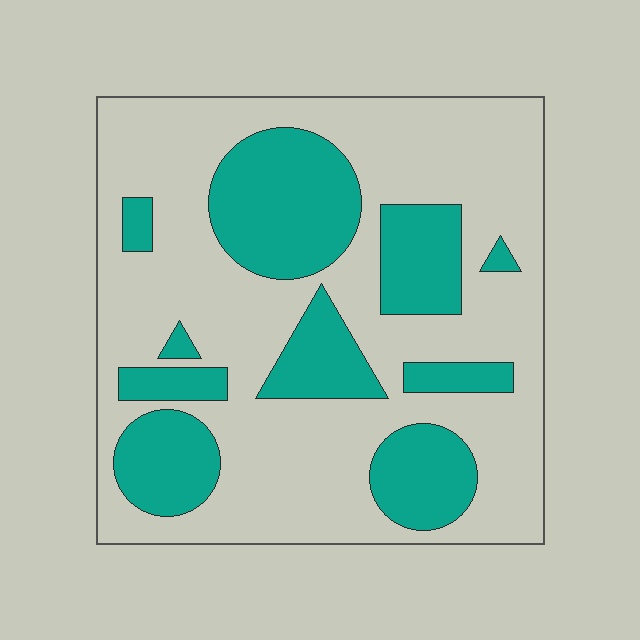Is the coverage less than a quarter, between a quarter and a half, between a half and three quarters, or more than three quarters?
Between a quarter and a half.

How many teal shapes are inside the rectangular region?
10.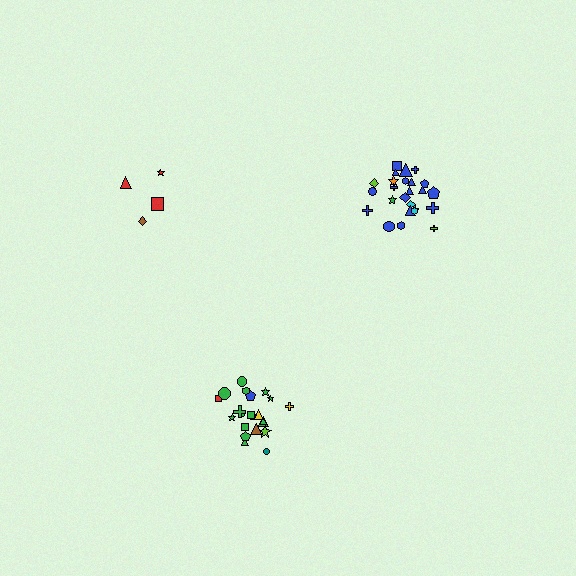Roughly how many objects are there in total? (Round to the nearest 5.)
Roughly 50 objects in total.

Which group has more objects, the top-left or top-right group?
The top-right group.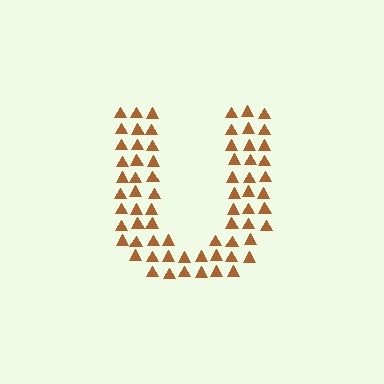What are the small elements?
The small elements are triangles.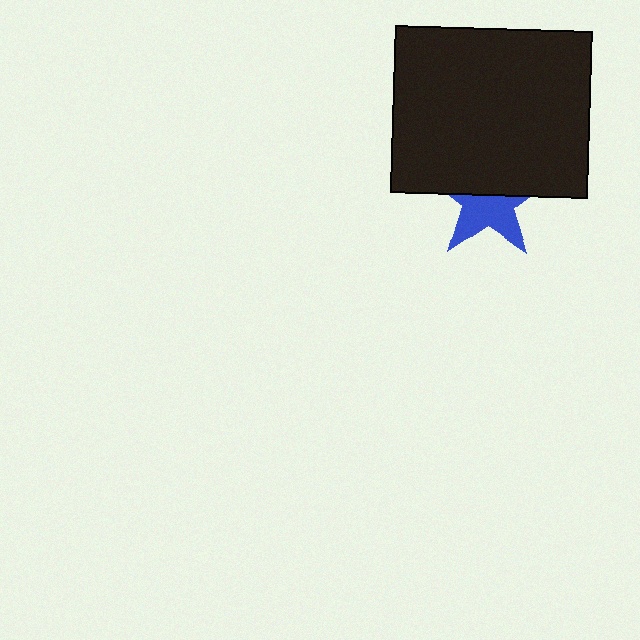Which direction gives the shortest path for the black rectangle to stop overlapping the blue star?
Moving up gives the shortest separation.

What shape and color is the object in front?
The object in front is a black rectangle.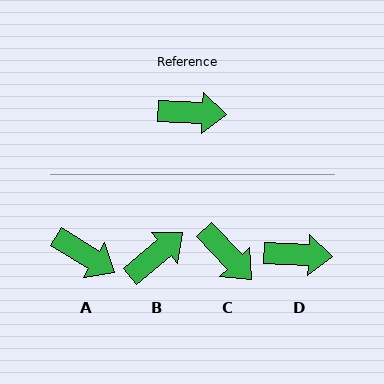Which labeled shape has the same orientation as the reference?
D.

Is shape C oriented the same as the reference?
No, it is off by about 44 degrees.